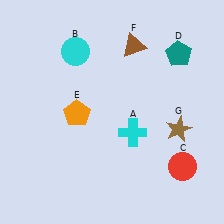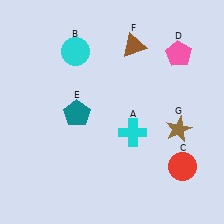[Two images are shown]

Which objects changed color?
D changed from teal to pink. E changed from orange to teal.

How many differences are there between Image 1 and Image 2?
There are 2 differences between the two images.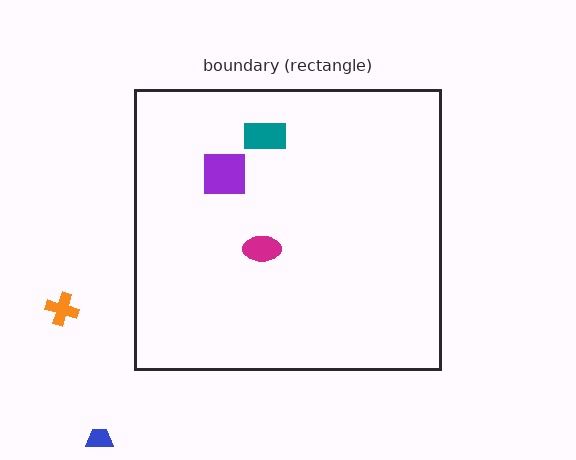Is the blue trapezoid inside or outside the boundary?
Outside.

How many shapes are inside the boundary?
3 inside, 2 outside.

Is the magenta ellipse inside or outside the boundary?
Inside.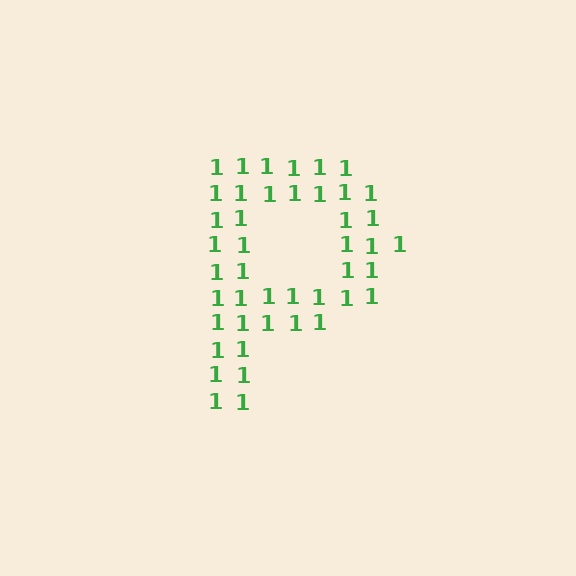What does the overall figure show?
The overall figure shows the letter P.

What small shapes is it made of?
It is made of small digit 1's.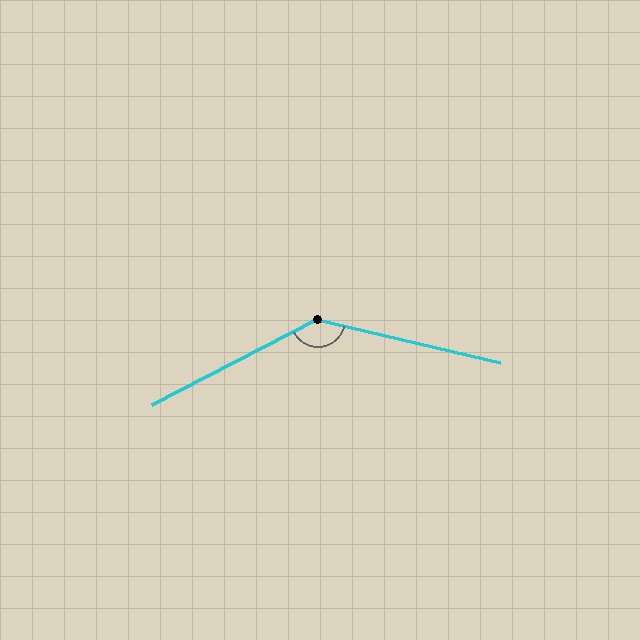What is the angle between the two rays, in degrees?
Approximately 140 degrees.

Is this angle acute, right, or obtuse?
It is obtuse.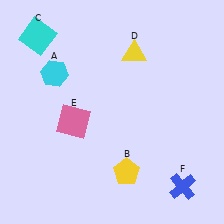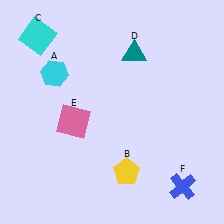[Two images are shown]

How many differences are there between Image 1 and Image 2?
There is 1 difference between the two images.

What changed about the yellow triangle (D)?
In Image 1, D is yellow. In Image 2, it changed to teal.